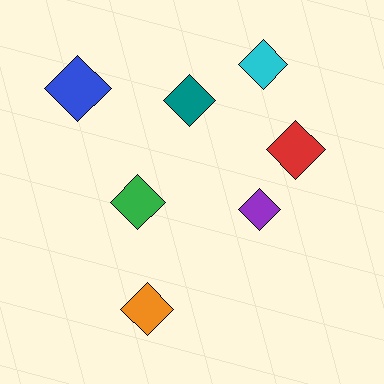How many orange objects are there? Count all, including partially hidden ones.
There is 1 orange object.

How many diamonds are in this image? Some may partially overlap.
There are 7 diamonds.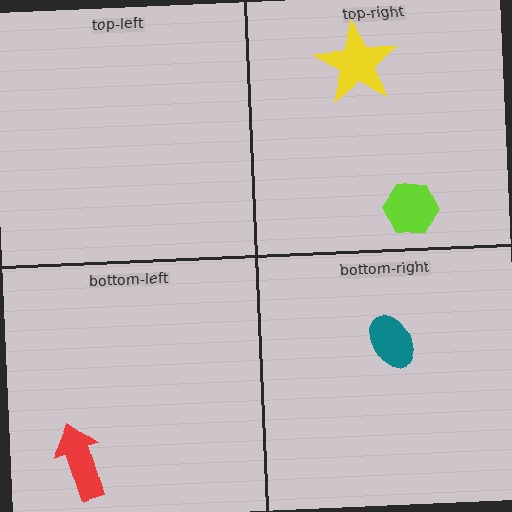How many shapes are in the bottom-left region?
1.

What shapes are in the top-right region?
The lime hexagon, the yellow star.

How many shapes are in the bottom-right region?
1.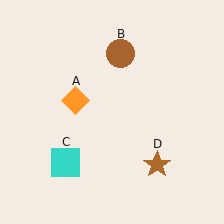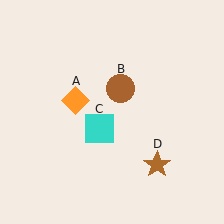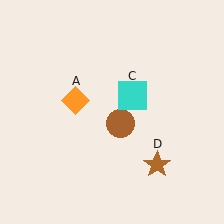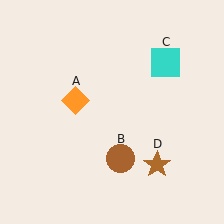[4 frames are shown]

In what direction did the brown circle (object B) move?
The brown circle (object B) moved down.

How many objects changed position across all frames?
2 objects changed position: brown circle (object B), cyan square (object C).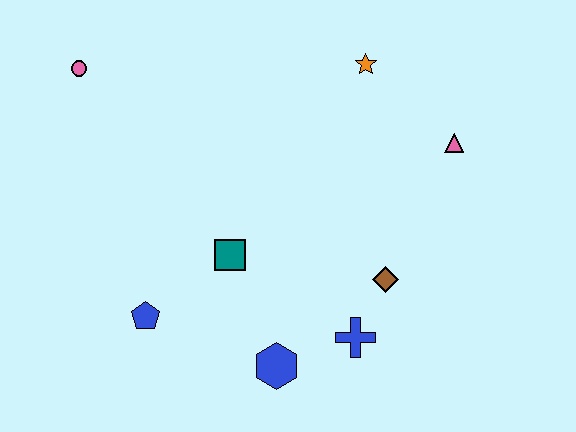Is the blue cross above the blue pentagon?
No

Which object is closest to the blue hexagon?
The blue cross is closest to the blue hexagon.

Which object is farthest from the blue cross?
The pink circle is farthest from the blue cross.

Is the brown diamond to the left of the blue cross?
No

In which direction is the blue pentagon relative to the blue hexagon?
The blue pentagon is to the left of the blue hexagon.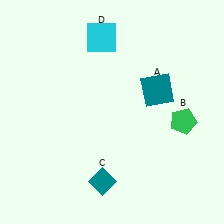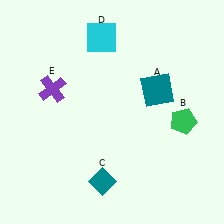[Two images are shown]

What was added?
A purple cross (E) was added in Image 2.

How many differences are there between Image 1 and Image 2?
There is 1 difference between the two images.